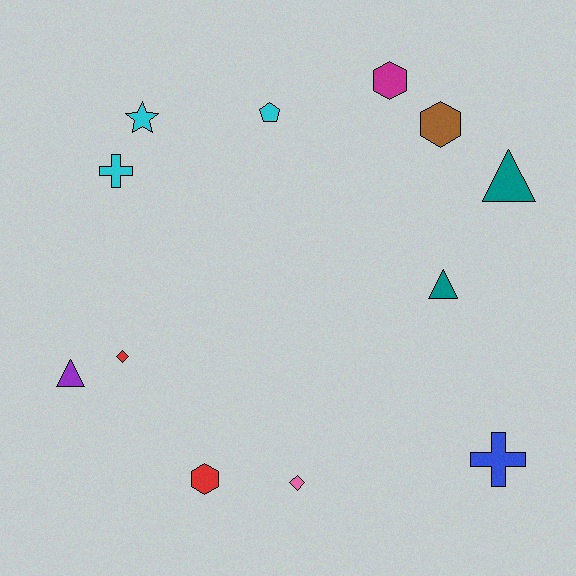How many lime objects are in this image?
There are no lime objects.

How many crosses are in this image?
There are 2 crosses.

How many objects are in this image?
There are 12 objects.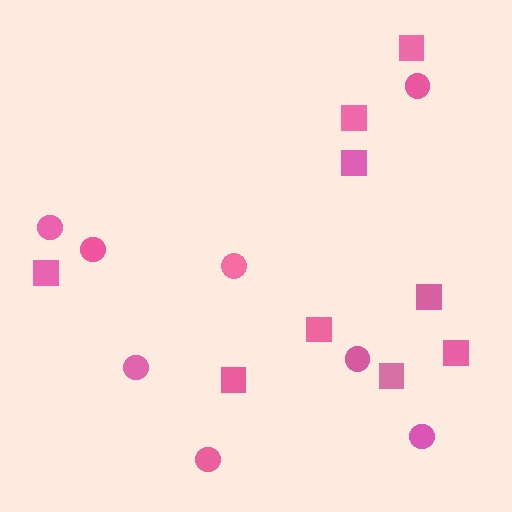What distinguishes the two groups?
There are 2 groups: one group of circles (8) and one group of squares (9).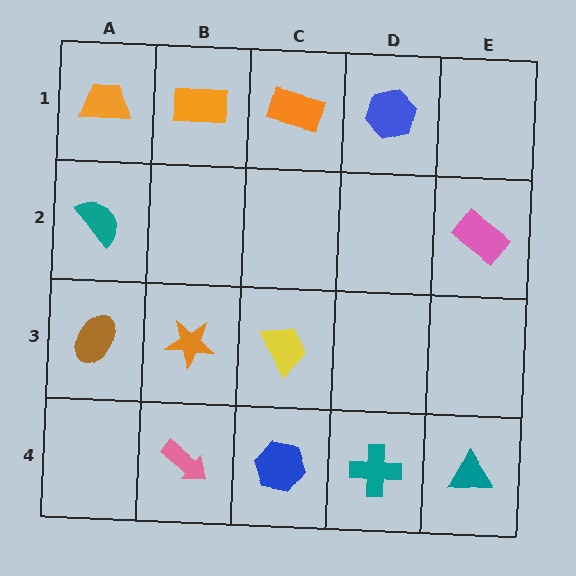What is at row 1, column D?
A blue hexagon.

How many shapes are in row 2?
2 shapes.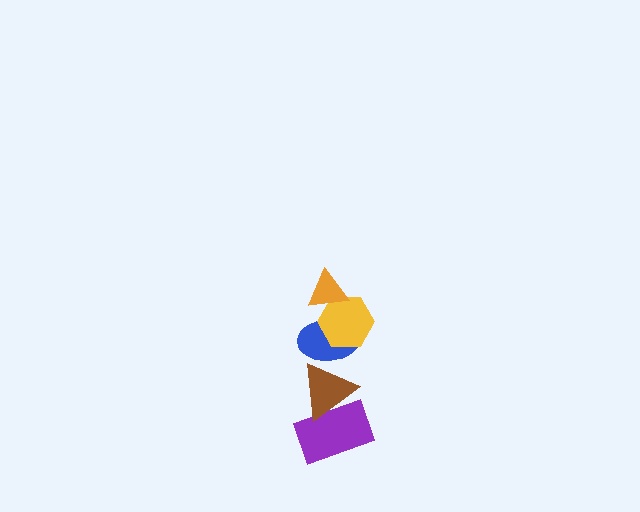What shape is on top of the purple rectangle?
The brown triangle is on top of the purple rectangle.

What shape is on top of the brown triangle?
The blue ellipse is on top of the brown triangle.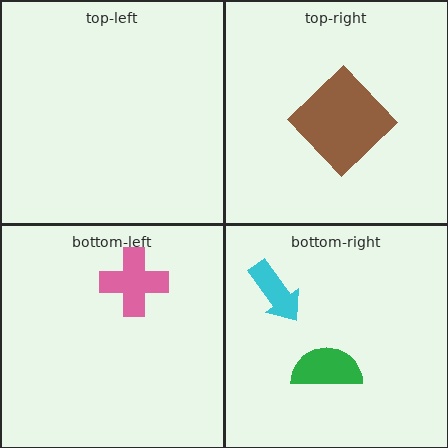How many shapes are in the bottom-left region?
1.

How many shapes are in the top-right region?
1.